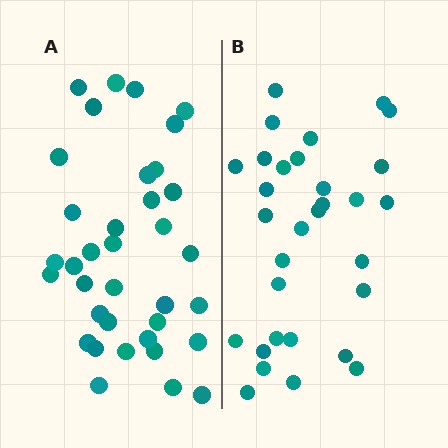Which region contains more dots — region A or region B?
Region A (the left region) has more dots.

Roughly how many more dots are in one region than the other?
Region A has about 5 more dots than region B.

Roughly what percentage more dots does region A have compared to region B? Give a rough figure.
About 15% more.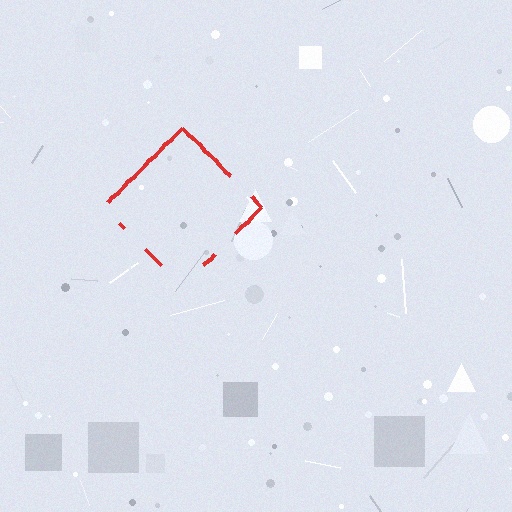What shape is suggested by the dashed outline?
The dashed outline suggests a diamond.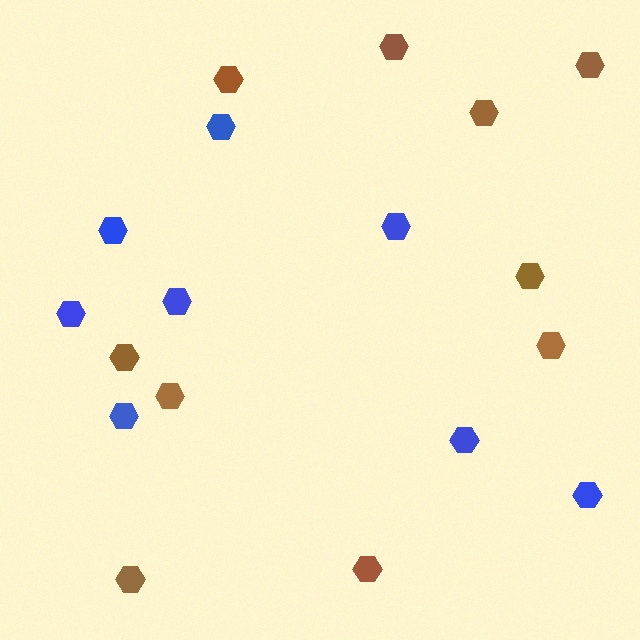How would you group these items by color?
There are 2 groups: one group of blue hexagons (8) and one group of brown hexagons (10).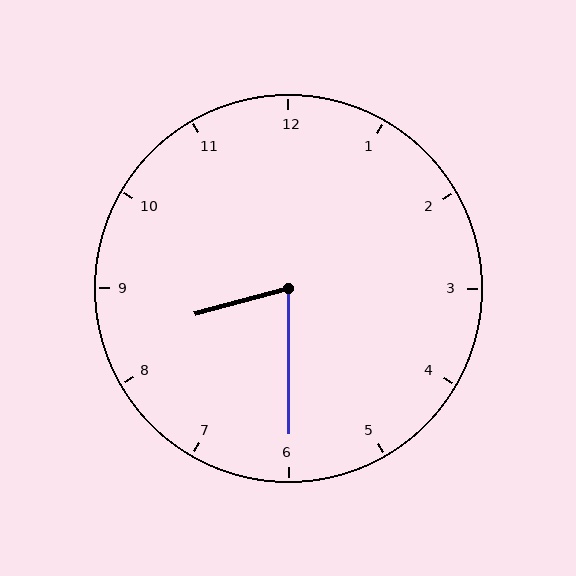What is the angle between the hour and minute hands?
Approximately 75 degrees.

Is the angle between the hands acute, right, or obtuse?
It is acute.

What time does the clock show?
8:30.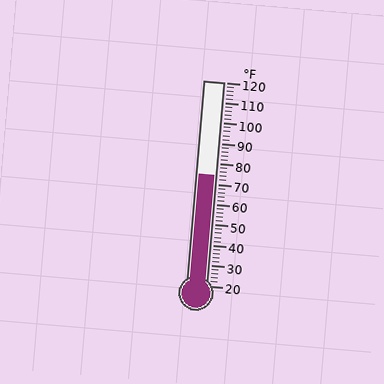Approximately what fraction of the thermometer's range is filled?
The thermometer is filled to approximately 55% of its range.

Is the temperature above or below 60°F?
The temperature is above 60°F.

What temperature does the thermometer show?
The thermometer shows approximately 74°F.